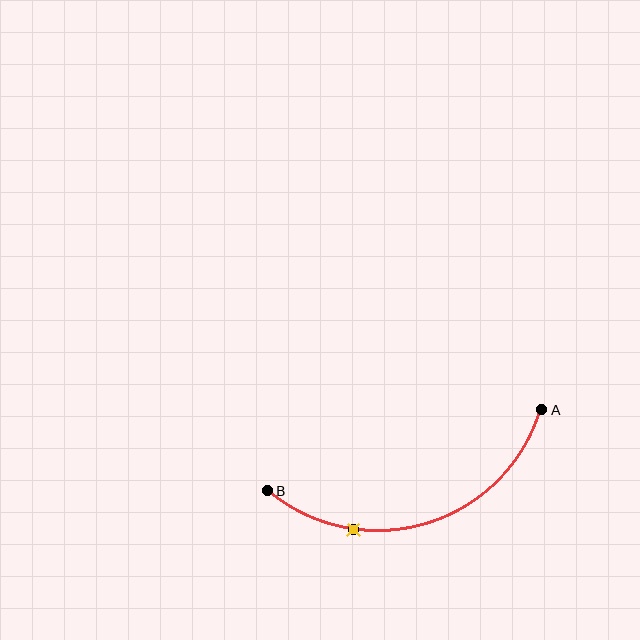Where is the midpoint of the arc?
The arc midpoint is the point on the curve farthest from the straight line joining A and B. It sits below that line.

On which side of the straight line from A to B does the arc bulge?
The arc bulges below the straight line connecting A and B.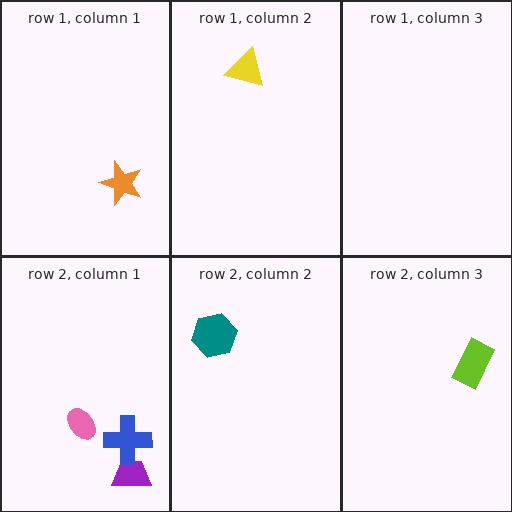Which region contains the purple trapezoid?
The row 2, column 1 region.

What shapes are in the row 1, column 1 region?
The orange star.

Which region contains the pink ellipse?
The row 2, column 1 region.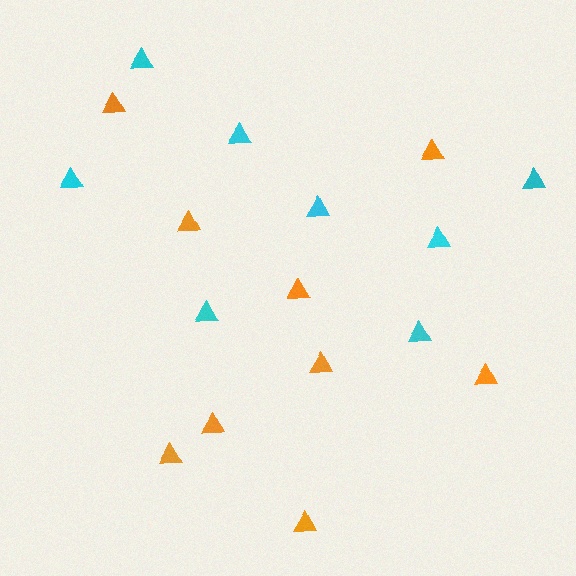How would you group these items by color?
There are 2 groups: one group of orange triangles (9) and one group of cyan triangles (8).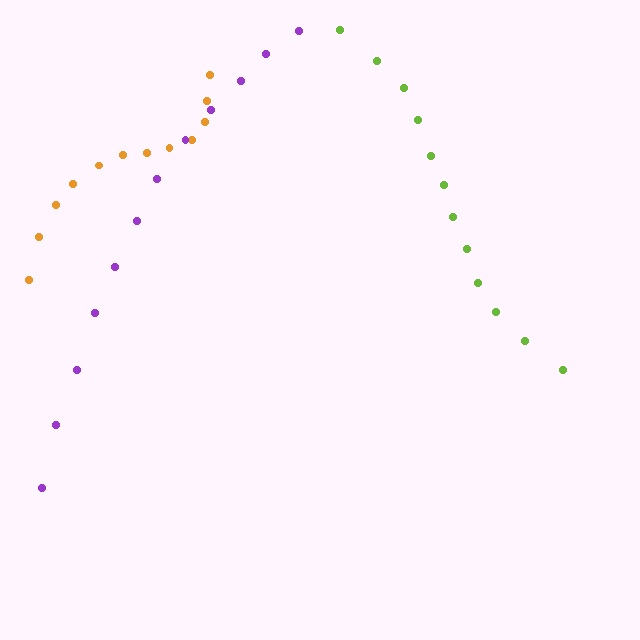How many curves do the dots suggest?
There are 3 distinct paths.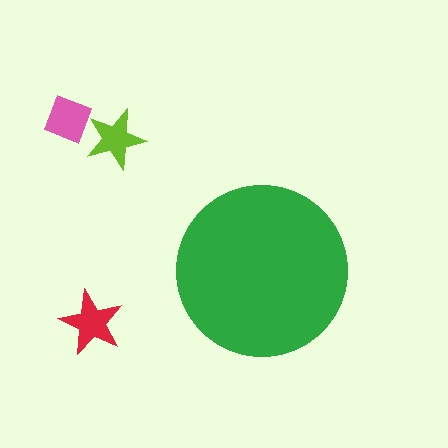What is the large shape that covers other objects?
A green circle.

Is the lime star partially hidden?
No, the lime star is fully visible.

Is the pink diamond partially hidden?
No, the pink diamond is fully visible.